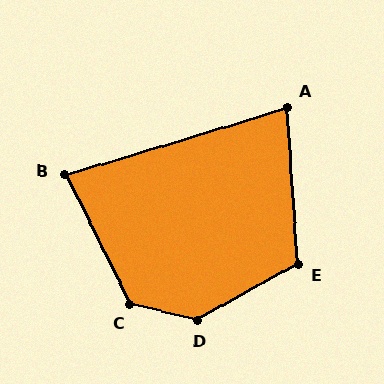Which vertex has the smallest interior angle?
A, at approximately 77 degrees.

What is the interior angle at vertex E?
Approximately 116 degrees (obtuse).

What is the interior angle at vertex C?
Approximately 130 degrees (obtuse).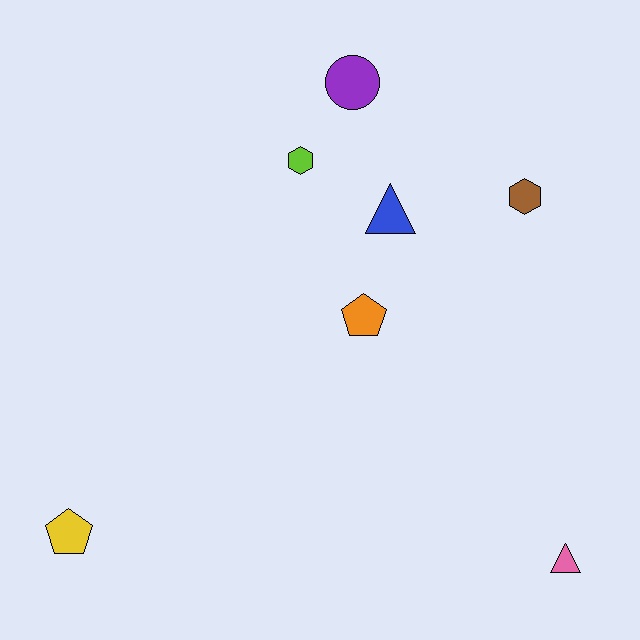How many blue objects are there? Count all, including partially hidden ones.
There is 1 blue object.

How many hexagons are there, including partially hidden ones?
There are 2 hexagons.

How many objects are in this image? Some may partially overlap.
There are 7 objects.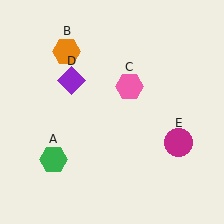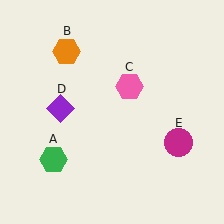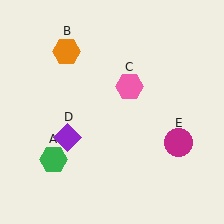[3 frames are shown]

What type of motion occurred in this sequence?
The purple diamond (object D) rotated counterclockwise around the center of the scene.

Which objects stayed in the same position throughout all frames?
Green hexagon (object A) and orange hexagon (object B) and pink hexagon (object C) and magenta circle (object E) remained stationary.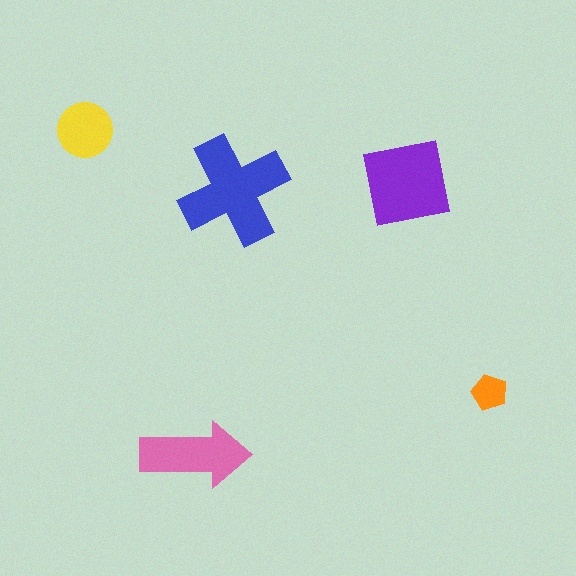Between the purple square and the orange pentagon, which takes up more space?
The purple square.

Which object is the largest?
The blue cross.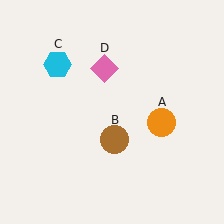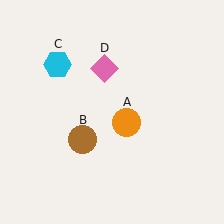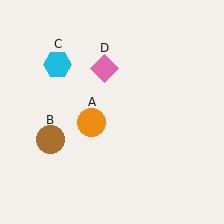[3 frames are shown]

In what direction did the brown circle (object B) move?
The brown circle (object B) moved left.